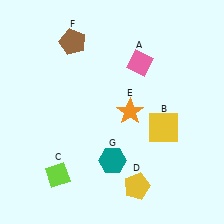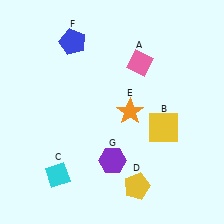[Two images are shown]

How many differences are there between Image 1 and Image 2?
There are 3 differences between the two images.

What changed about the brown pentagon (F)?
In Image 1, F is brown. In Image 2, it changed to blue.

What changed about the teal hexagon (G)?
In Image 1, G is teal. In Image 2, it changed to purple.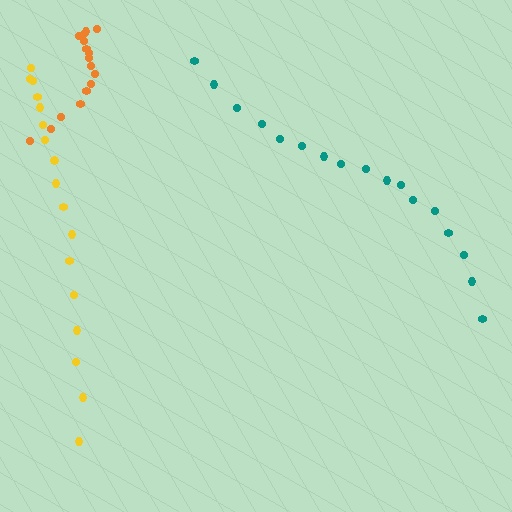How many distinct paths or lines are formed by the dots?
There are 3 distinct paths.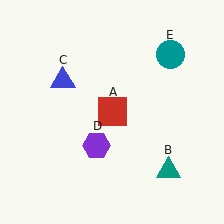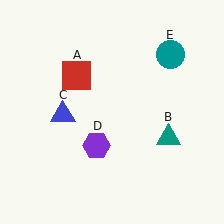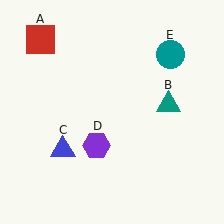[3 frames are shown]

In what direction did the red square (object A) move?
The red square (object A) moved up and to the left.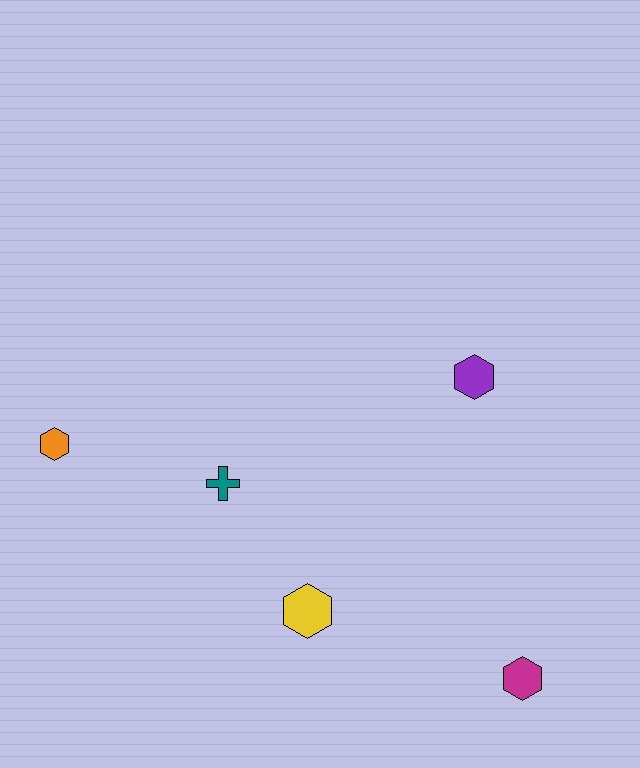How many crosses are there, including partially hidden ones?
There is 1 cross.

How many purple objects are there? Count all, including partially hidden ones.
There is 1 purple object.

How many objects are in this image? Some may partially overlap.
There are 5 objects.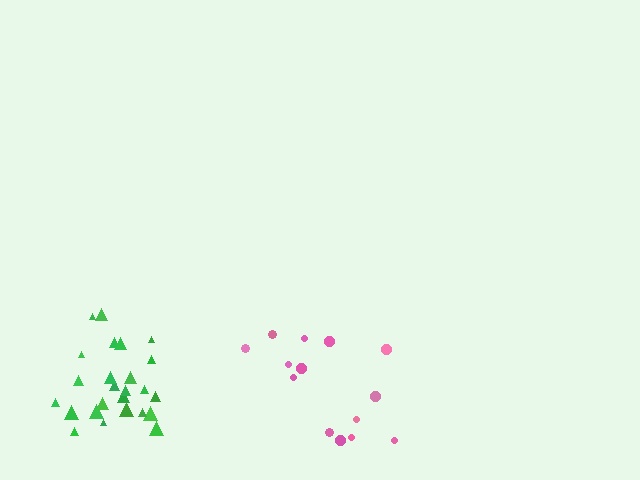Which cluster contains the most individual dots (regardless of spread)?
Green (26).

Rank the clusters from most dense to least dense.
green, pink.